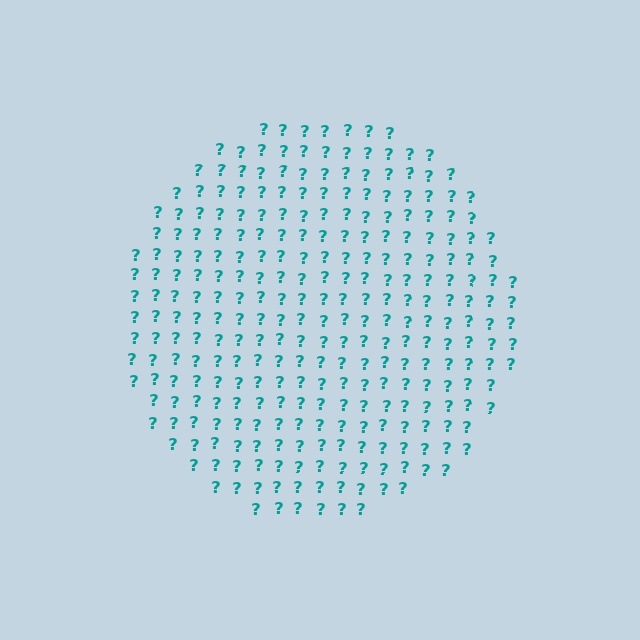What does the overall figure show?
The overall figure shows a circle.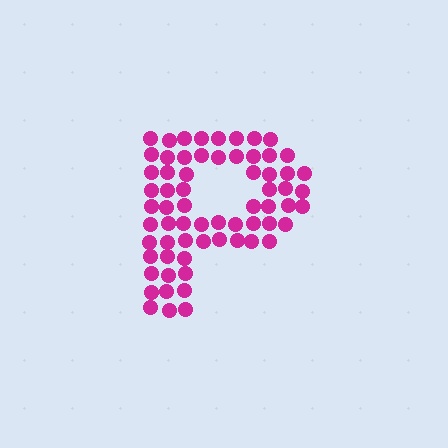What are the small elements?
The small elements are circles.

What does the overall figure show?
The overall figure shows the letter P.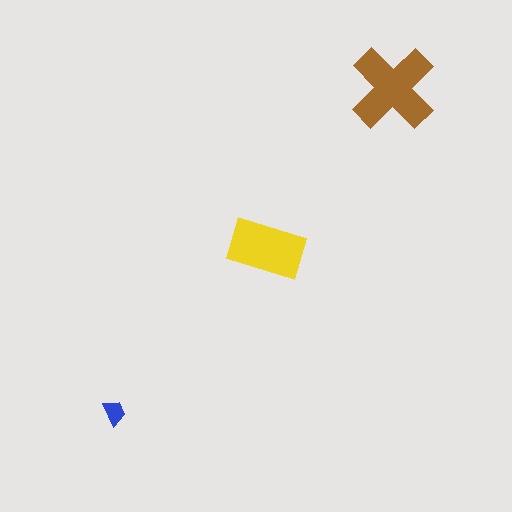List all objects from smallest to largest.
The blue trapezoid, the yellow rectangle, the brown cross.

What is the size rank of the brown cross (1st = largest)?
1st.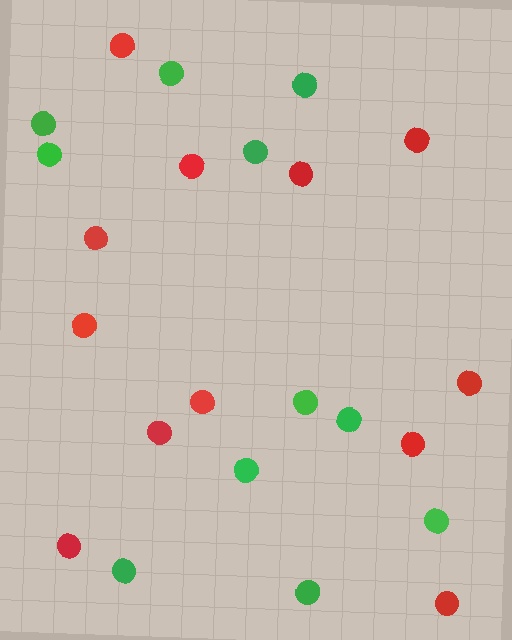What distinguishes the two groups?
There are 2 groups: one group of green circles (11) and one group of red circles (12).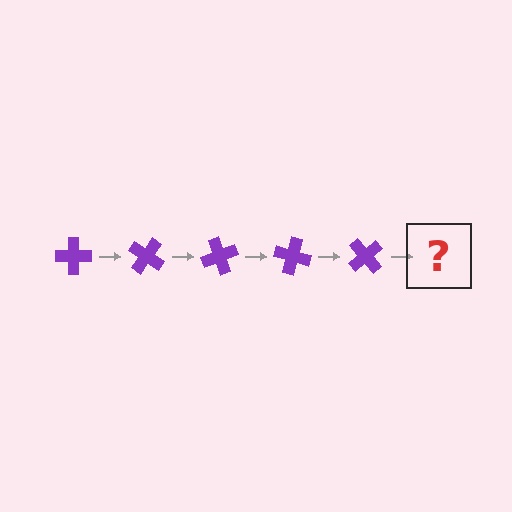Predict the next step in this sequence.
The next step is a purple cross rotated 175 degrees.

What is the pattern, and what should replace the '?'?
The pattern is that the cross rotates 35 degrees each step. The '?' should be a purple cross rotated 175 degrees.